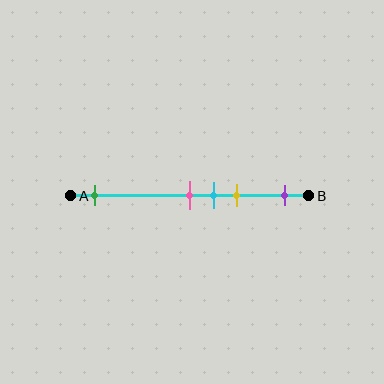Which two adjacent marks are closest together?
The pink and cyan marks are the closest adjacent pair.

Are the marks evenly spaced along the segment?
No, the marks are not evenly spaced.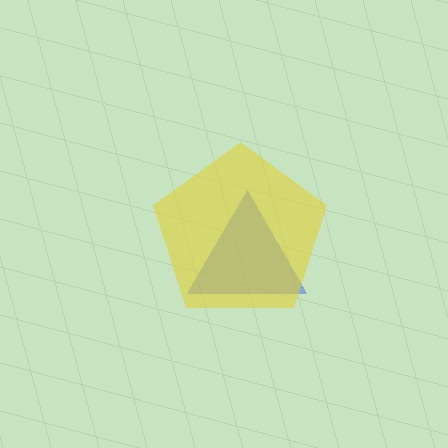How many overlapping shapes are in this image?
There are 2 overlapping shapes in the image.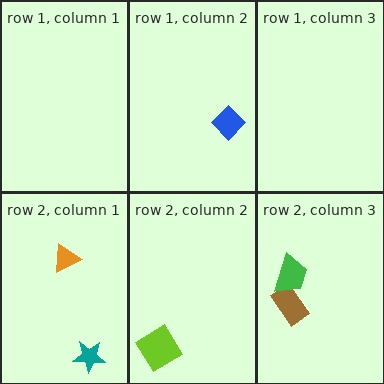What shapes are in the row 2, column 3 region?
The brown rectangle, the green trapezoid.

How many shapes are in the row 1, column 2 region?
1.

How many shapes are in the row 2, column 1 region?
2.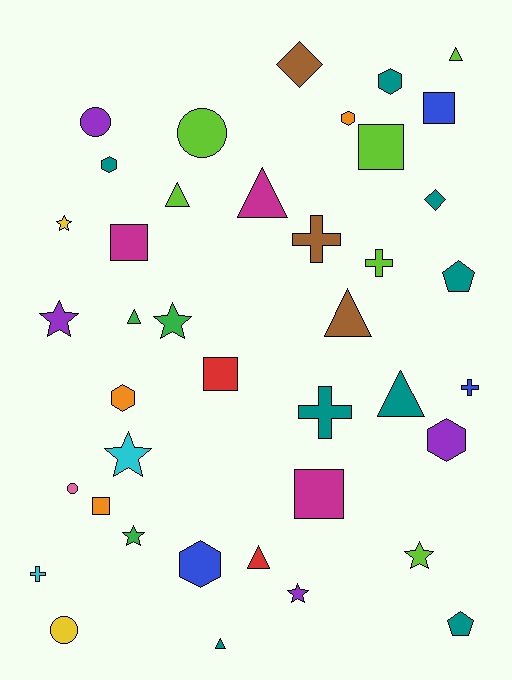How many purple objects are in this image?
There are 4 purple objects.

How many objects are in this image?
There are 40 objects.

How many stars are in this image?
There are 7 stars.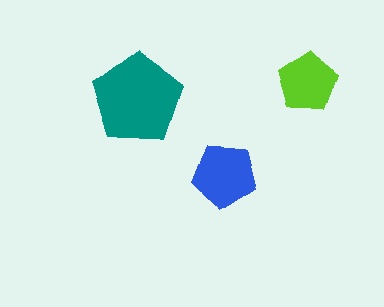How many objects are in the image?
There are 3 objects in the image.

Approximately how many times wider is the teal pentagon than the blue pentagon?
About 1.5 times wider.